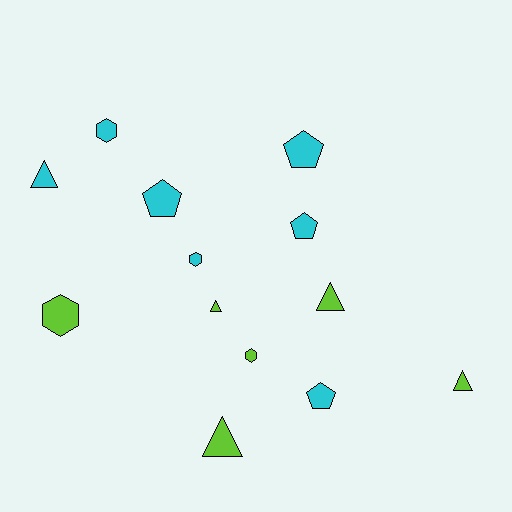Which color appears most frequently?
Cyan, with 7 objects.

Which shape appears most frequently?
Triangle, with 5 objects.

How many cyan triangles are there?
There is 1 cyan triangle.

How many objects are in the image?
There are 13 objects.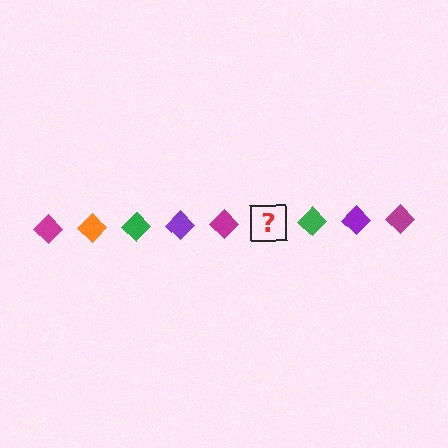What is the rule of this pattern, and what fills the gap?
The rule is that the pattern cycles through magenta, orange, green, purple diamonds. The gap should be filled with an orange diamond.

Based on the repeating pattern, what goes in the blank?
The blank should be an orange diamond.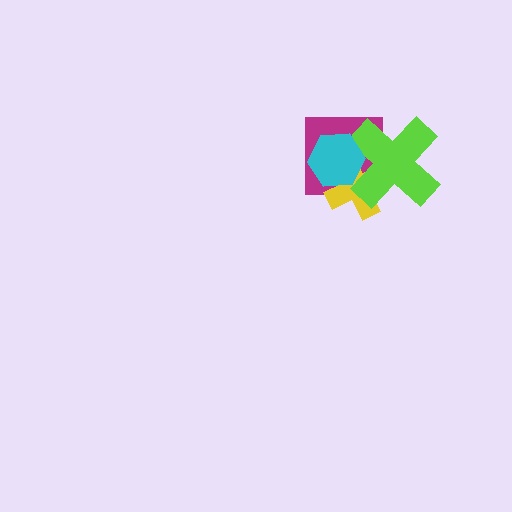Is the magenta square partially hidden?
Yes, it is partially covered by another shape.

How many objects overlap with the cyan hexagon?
3 objects overlap with the cyan hexagon.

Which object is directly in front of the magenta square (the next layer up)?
The yellow cross is directly in front of the magenta square.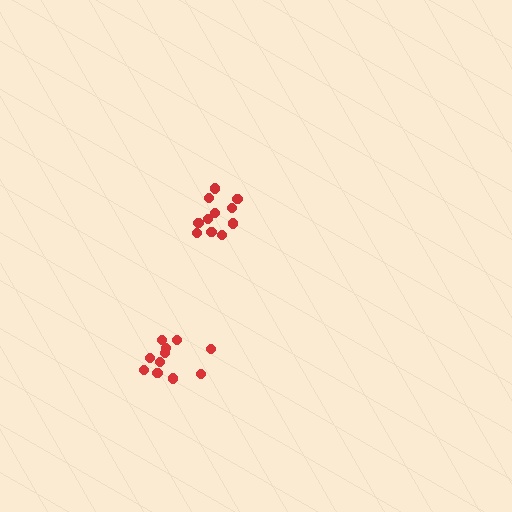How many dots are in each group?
Group 1: 11 dots, Group 2: 11 dots (22 total).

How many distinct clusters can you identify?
There are 2 distinct clusters.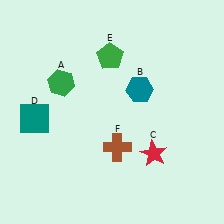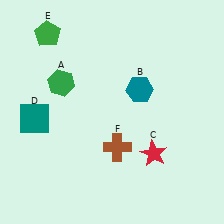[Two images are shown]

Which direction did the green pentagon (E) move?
The green pentagon (E) moved left.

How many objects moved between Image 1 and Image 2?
1 object moved between the two images.